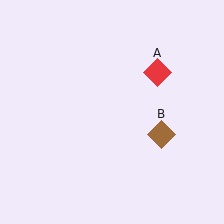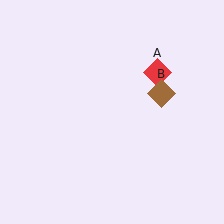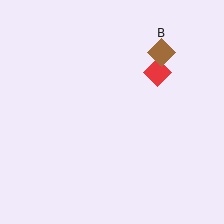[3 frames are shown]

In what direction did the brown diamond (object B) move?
The brown diamond (object B) moved up.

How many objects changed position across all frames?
1 object changed position: brown diamond (object B).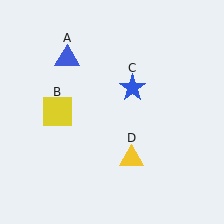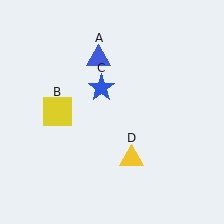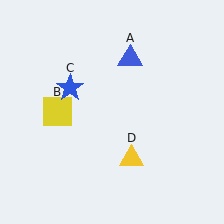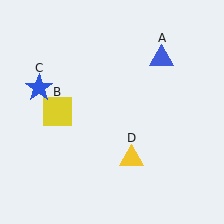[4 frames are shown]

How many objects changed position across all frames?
2 objects changed position: blue triangle (object A), blue star (object C).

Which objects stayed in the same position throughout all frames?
Yellow square (object B) and yellow triangle (object D) remained stationary.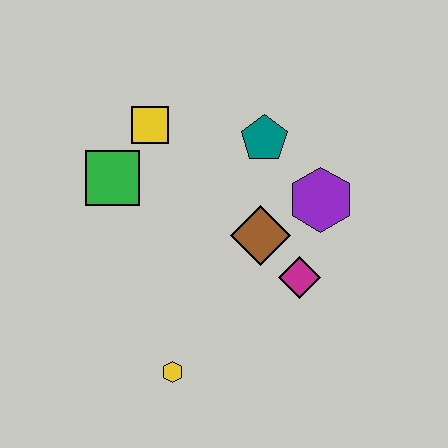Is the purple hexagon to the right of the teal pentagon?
Yes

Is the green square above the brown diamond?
Yes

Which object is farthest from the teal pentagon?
The yellow hexagon is farthest from the teal pentagon.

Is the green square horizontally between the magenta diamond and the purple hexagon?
No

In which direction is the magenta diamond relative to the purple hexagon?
The magenta diamond is below the purple hexagon.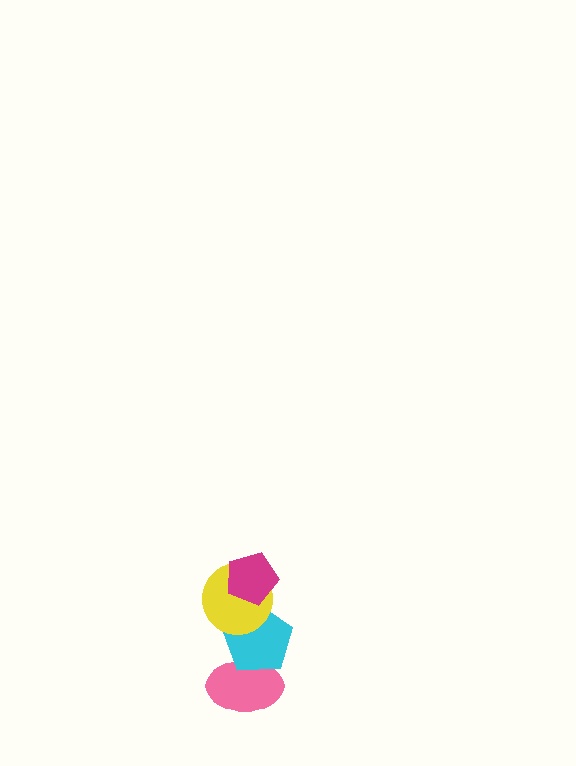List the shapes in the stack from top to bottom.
From top to bottom: the magenta pentagon, the yellow circle, the cyan pentagon, the pink ellipse.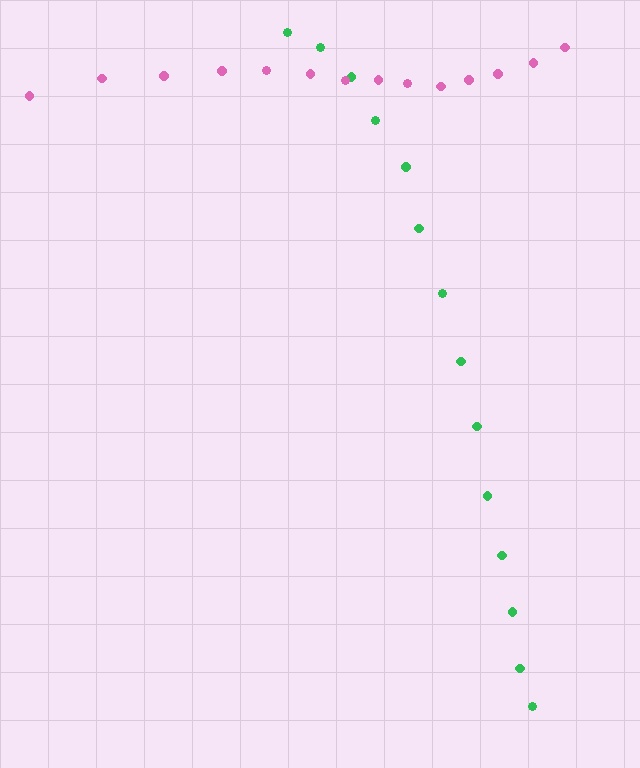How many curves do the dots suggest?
There are 2 distinct paths.